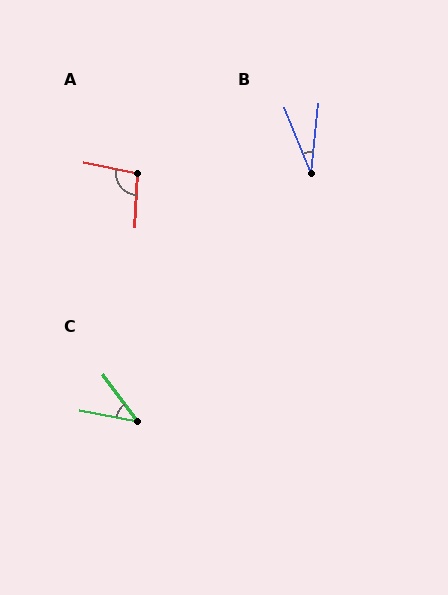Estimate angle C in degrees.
Approximately 42 degrees.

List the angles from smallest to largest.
B (28°), C (42°), A (99°).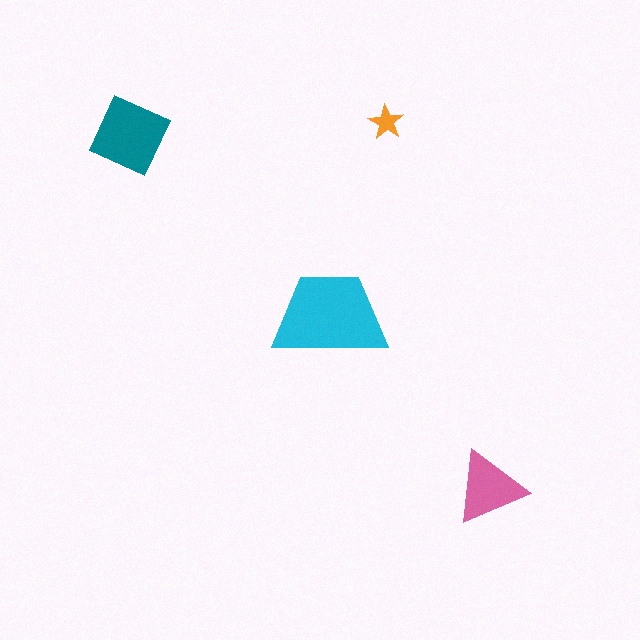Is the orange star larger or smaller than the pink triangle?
Smaller.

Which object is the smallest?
The orange star.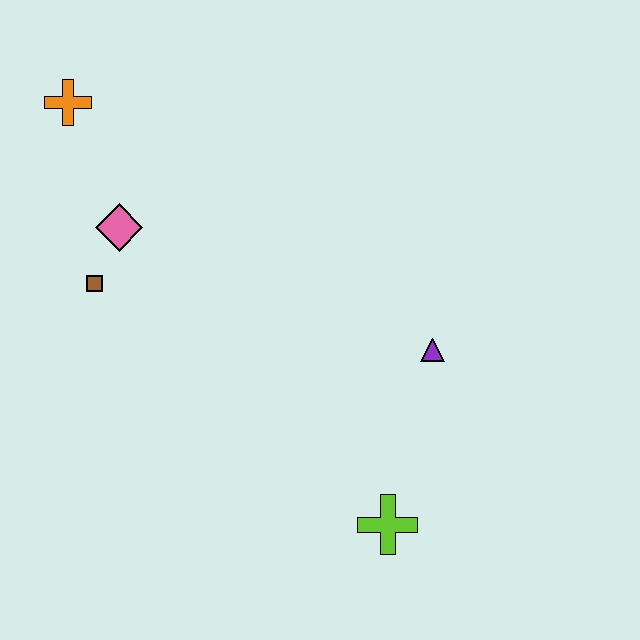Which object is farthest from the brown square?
The lime cross is farthest from the brown square.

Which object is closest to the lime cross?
The purple triangle is closest to the lime cross.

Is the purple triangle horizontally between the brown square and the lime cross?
No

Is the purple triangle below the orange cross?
Yes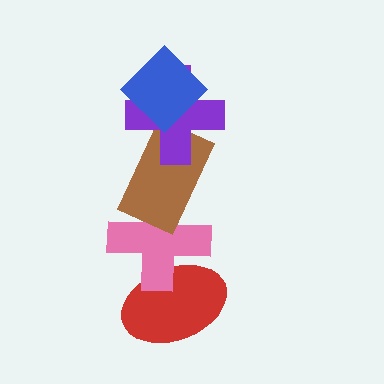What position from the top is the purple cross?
The purple cross is 2nd from the top.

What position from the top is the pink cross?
The pink cross is 4th from the top.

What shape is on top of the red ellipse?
The pink cross is on top of the red ellipse.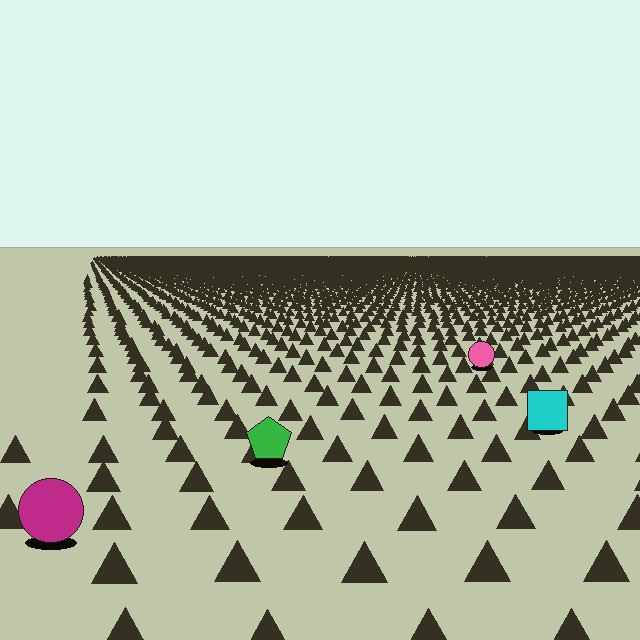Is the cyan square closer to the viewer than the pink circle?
Yes. The cyan square is closer — you can tell from the texture gradient: the ground texture is coarser near it.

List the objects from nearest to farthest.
From nearest to farthest: the magenta circle, the green pentagon, the cyan square, the pink circle.